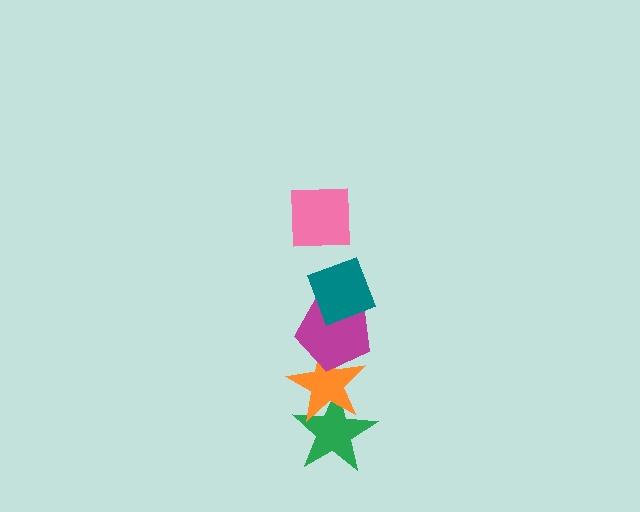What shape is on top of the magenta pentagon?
The teal diamond is on top of the magenta pentagon.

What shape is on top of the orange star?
The magenta pentagon is on top of the orange star.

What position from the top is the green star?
The green star is 5th from the top.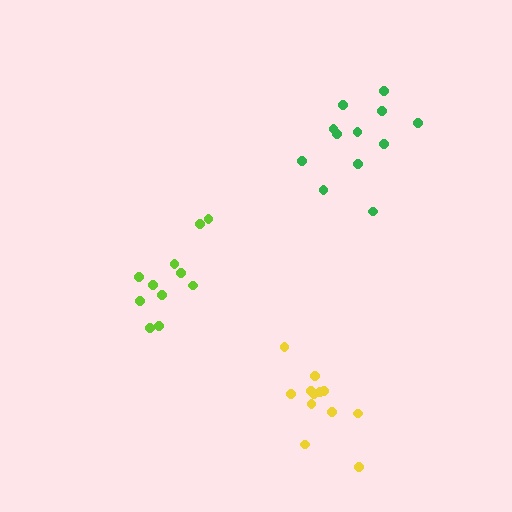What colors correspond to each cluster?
The clusters are colored: lime, yellow, green.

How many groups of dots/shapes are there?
There are 3 groups.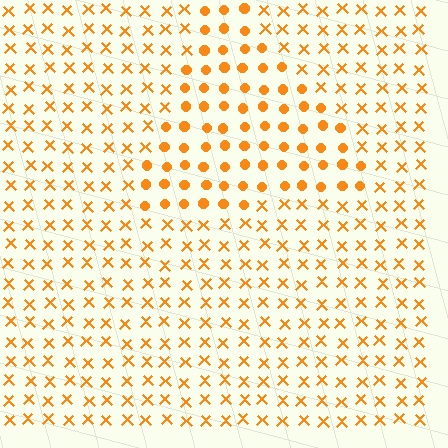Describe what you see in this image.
The image is filled with small orange elements arranged in a uniform grid. A triangle-shaped region contains circles, while the surrounding area contains X marks. The boundary is defined purely by the change in element shape.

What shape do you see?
I see a triangle.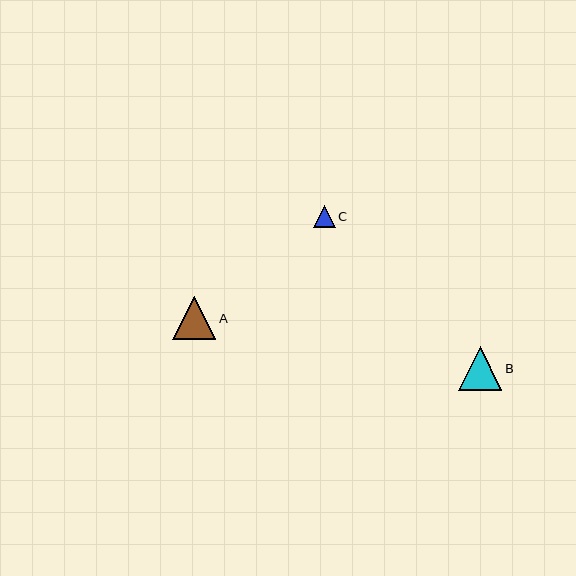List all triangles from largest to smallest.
From largest to smallest: B, A, C.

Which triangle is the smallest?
Triangle C is the smallest with a size of approximately 22 pixels.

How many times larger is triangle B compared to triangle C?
Triangle B is approximately 2.0 times the size of triangle C.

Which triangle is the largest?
Triangle B is the largest with a size of approximately 43 pixels.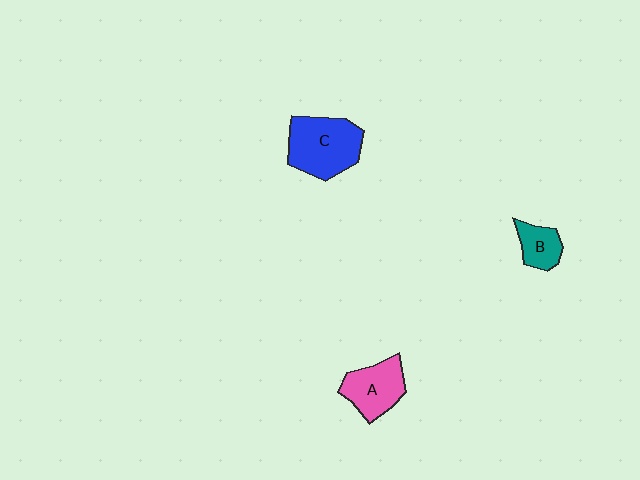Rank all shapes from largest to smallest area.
From largest to smallest: C (blue), A (pink), B (teal).